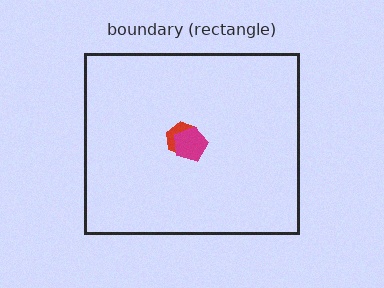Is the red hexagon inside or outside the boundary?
Inside.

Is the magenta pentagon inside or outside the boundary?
Inside.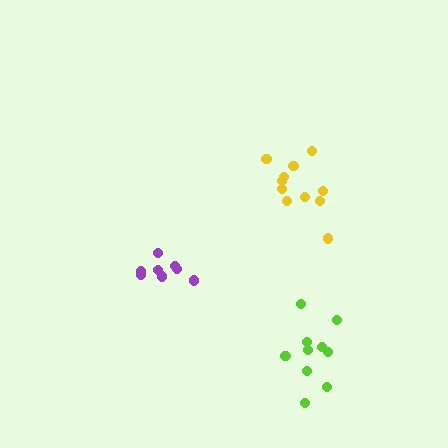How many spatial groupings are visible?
There are 3 spatial groupings.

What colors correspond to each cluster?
The clusters are colored: yellow, purple, lime.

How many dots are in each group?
Group 1: 11 dots, Group 2: 8 dots, Group 3: 10 dots (29 total).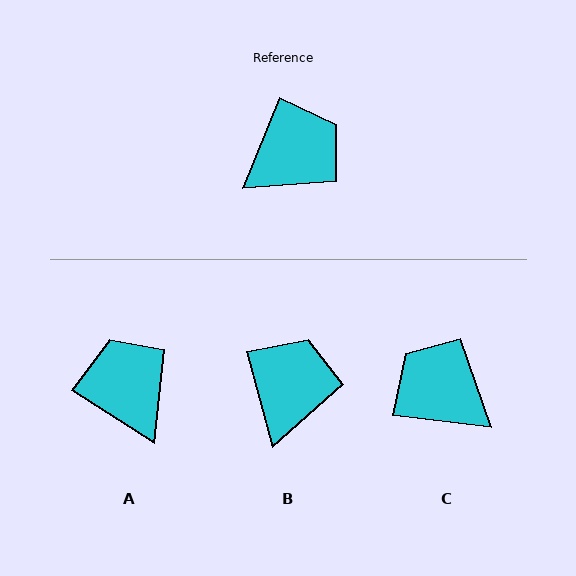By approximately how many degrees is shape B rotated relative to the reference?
Approximately 37 degrees counter-clockwise.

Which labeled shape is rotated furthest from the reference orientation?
C, about 105 degrees away.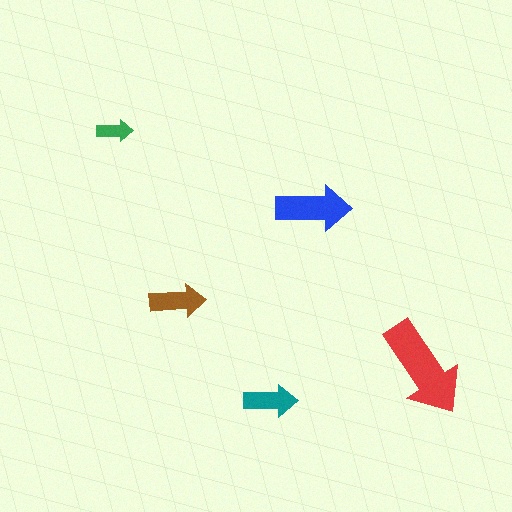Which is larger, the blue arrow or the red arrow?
The red one.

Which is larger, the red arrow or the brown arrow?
The red one.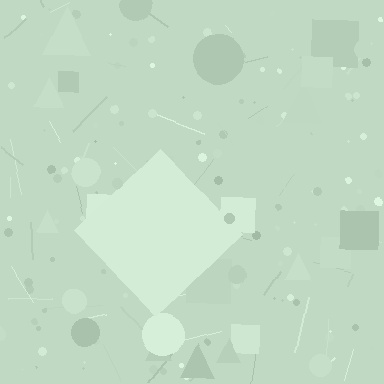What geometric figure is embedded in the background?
A diamond is embedded in the background.